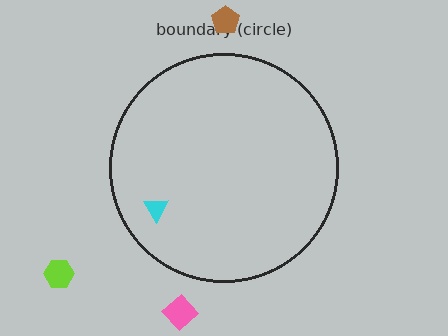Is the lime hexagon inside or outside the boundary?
Outside.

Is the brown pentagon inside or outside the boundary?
Outside.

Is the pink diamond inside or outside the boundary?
Outside.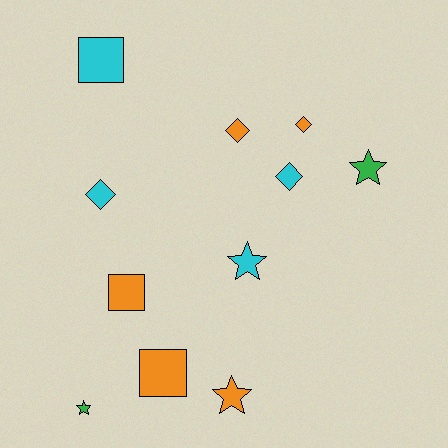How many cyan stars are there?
There is 1 cyan star.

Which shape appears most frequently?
Diamond, with 4 objects.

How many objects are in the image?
There are 11 objects.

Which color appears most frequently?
Orange, with 5 objects.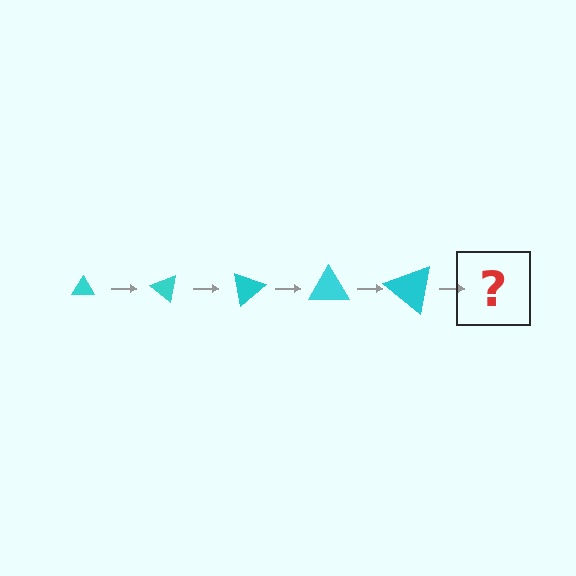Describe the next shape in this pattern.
It should be a triangle, larger than the previous one and rotated 200 degrees from the start.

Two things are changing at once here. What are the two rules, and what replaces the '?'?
The two rules are that the triangle grows larger each step and it rotates 40 degrees each step. The '?' should be a triangle, larger than the previous one and rotated 200 degrees from the start.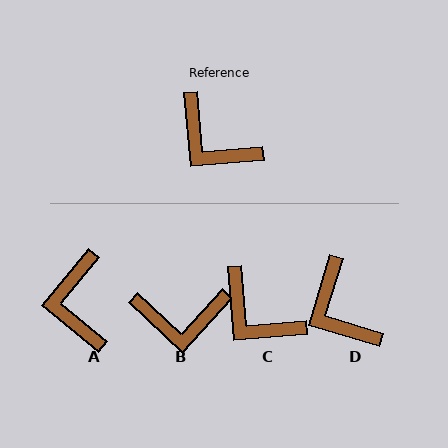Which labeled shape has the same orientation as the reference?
C.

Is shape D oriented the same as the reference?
No, it is off by about 22 degrees.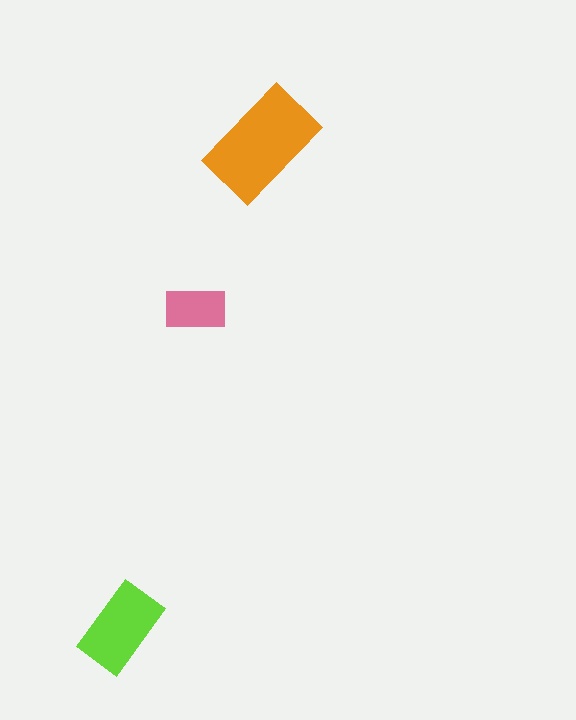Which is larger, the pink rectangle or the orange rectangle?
The orange one.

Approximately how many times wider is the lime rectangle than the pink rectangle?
About 1.5 times wider.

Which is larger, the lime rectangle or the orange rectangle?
The orange one.